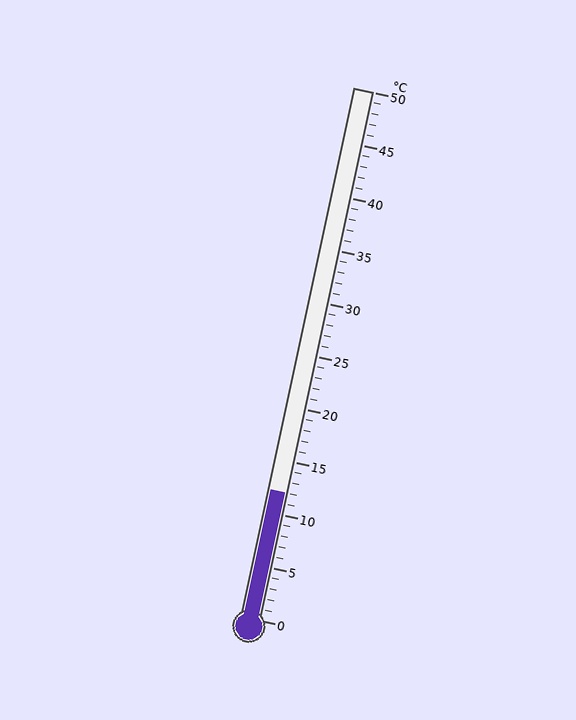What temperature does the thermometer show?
The thermometer shows approximately 12°C.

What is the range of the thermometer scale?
The thermometer scale ranges from 0°C to 50°C.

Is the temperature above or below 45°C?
The temperature is below 45°C.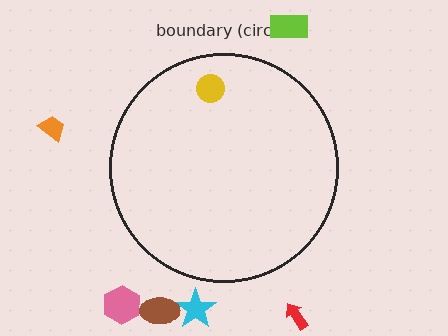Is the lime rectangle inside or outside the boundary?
Outside.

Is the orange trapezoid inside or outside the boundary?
Outside.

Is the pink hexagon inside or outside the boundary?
Outside.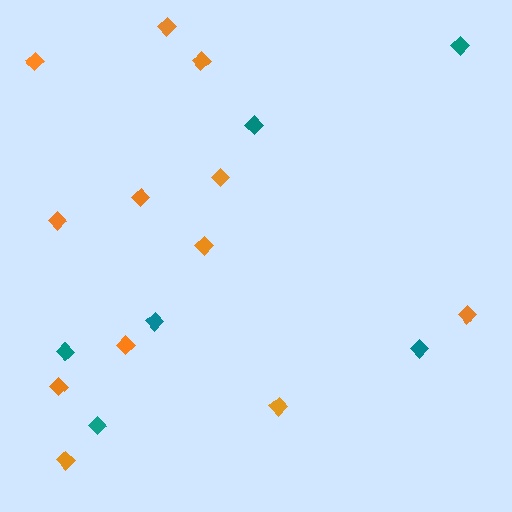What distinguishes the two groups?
There are 2 groups: one group of teal diamonds (6) and one group of orange diamonds (12).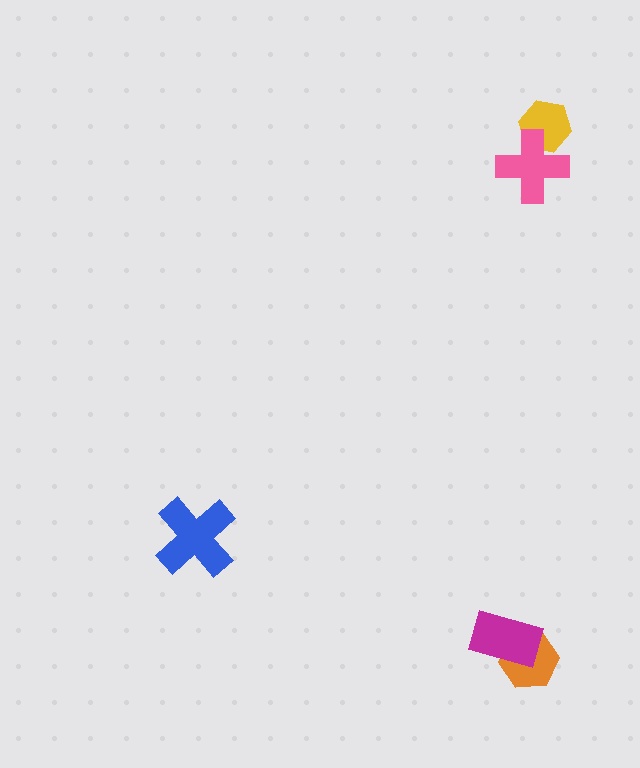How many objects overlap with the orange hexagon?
1 object overlaps with the orange hexagon.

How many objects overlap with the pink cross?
1 object overlaps with the pink cross.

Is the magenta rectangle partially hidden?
No, no other shape covers it.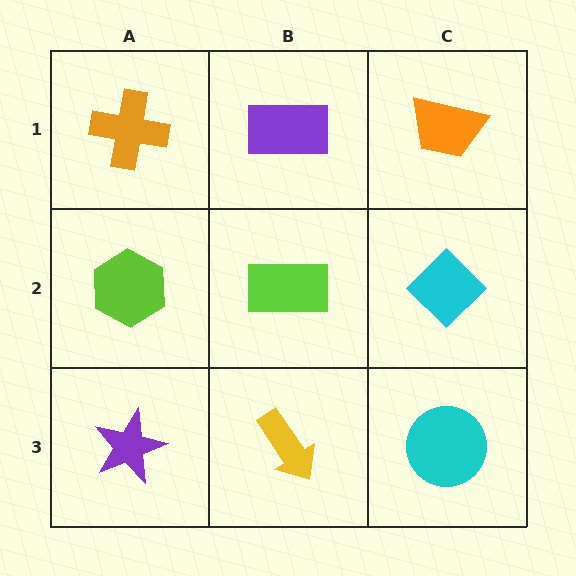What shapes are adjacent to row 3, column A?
A lime hexagon (row 2, column A), a yellow arrow (row 3, column B).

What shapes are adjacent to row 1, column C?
A cyan diamond (row 2, column C), a purple rectangle (row 1, column B).